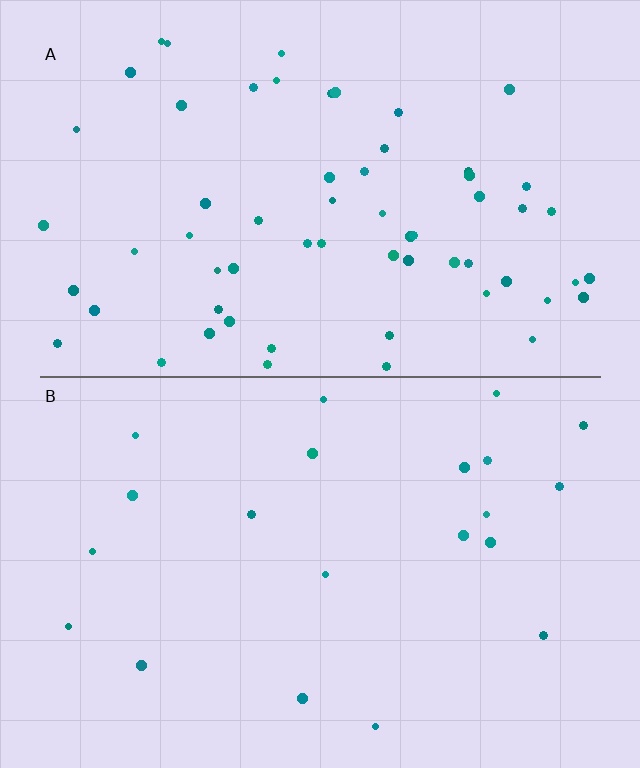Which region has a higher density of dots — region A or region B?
A (the top).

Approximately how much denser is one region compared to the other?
Approximately 2.9× — region A over region B.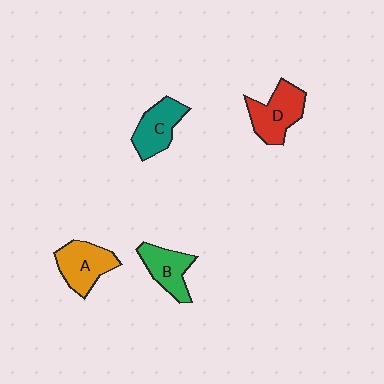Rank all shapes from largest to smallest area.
From largest to smallest: D (red), A (orange), C (teal), B (green).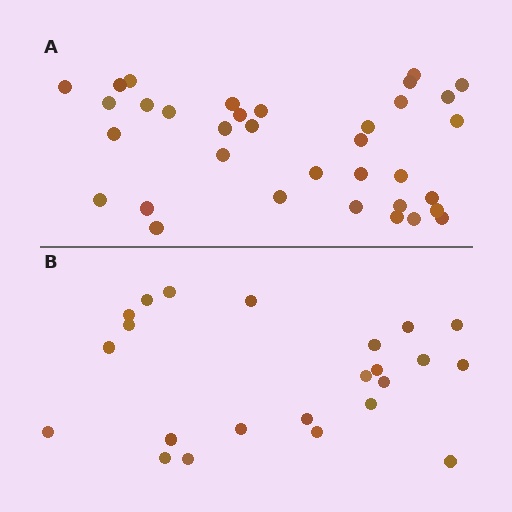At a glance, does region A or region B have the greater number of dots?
Region A (the top region) has more dots.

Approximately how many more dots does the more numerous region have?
Region A has roughly 12 or so more dots than region B.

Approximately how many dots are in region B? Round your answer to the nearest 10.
About 20 dots. (The exact count is 23, which rounds to 20.)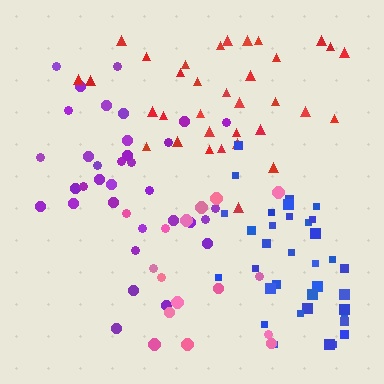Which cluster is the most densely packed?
Blue.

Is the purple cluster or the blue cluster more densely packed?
Blue.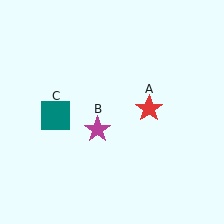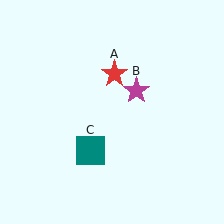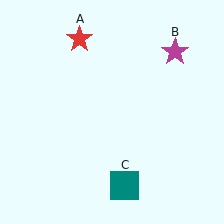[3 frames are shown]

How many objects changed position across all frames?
3 objects changed position: red star (object A), magenta star (object B), teal square (object C).